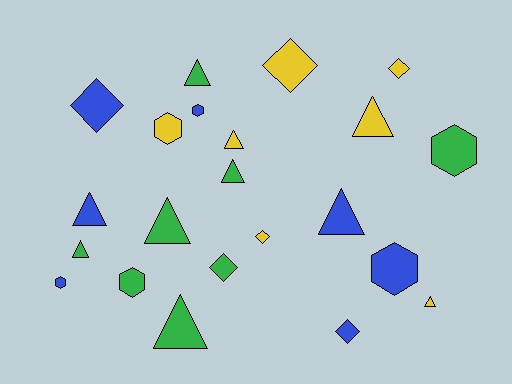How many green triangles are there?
There are 5 green triangles.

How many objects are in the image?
There are 22 objects.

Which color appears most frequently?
Green, with 8 objects.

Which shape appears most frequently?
Triangle, with 10 objects.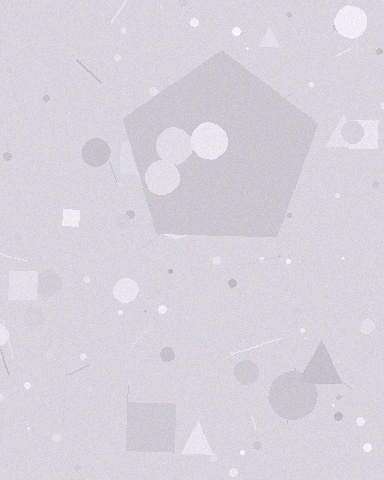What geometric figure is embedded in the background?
A pentagon is embedded in the background.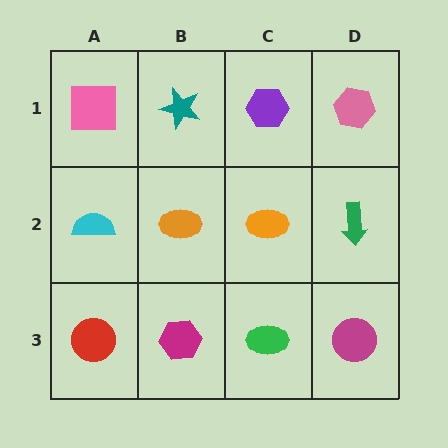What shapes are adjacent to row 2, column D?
A pink hexagon (row 1, column D), a magenta circle (row 3, column D), an orange ellipse (row 2, column C).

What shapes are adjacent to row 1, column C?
An orange ellipse (row 2, column C), a teal star (row 1, column B), a pink hexagon (row 1, column D).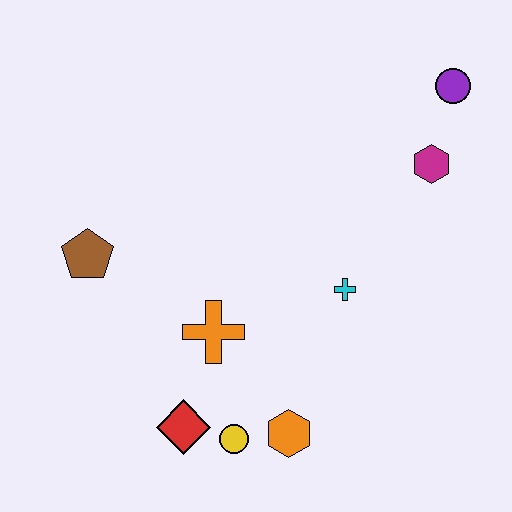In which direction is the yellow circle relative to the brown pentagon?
The yellow circle is below the brown pentagon.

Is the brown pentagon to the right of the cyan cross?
No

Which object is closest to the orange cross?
The red diamond is closest to the orange cross.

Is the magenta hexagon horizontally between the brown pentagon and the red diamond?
No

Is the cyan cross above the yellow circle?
Yes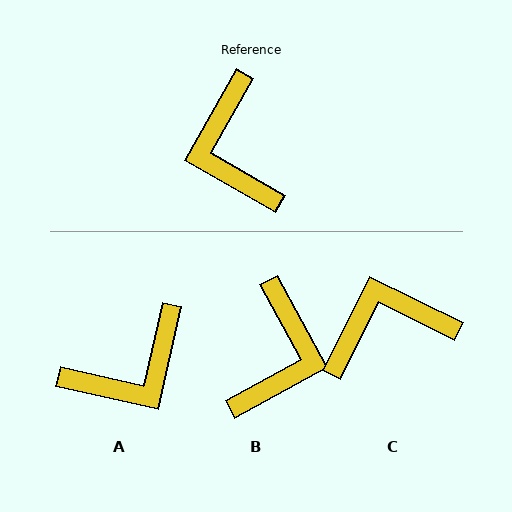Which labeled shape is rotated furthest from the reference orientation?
B, about 148 degrees away.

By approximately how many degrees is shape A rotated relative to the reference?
Approximately 107 degrees counter-clockwise.